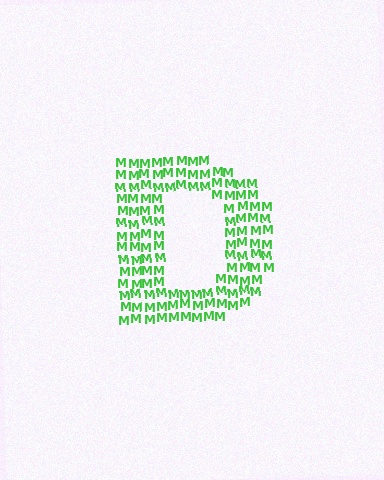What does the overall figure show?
The overall figure shows the letter D.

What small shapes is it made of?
It is made of small letter M's.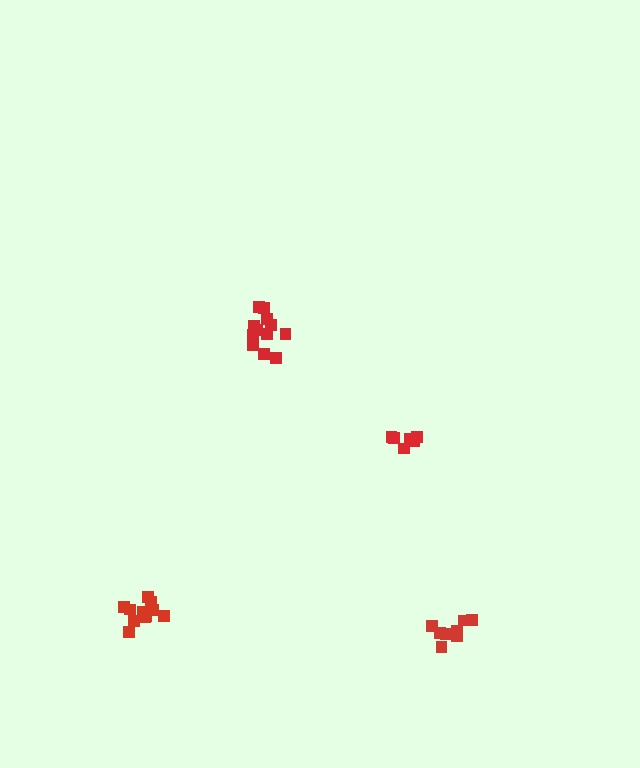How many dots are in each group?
Group 1: 8 dots, Group 2: 12 dots, Group 3: 6 dots, Group 4: 12 dots (38 total).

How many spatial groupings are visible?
There are 4 spatial groupings.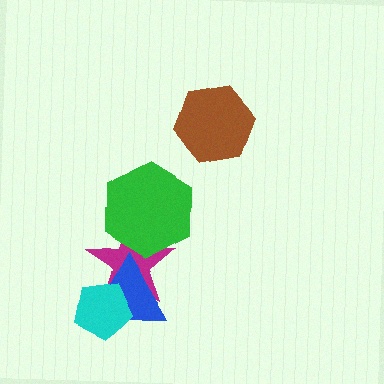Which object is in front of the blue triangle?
The cyan pentagon is in front of the blue triangle.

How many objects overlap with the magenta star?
3 objects overlap with the magenta star.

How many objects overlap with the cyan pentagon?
2 objects overlap with the cyan pentagon.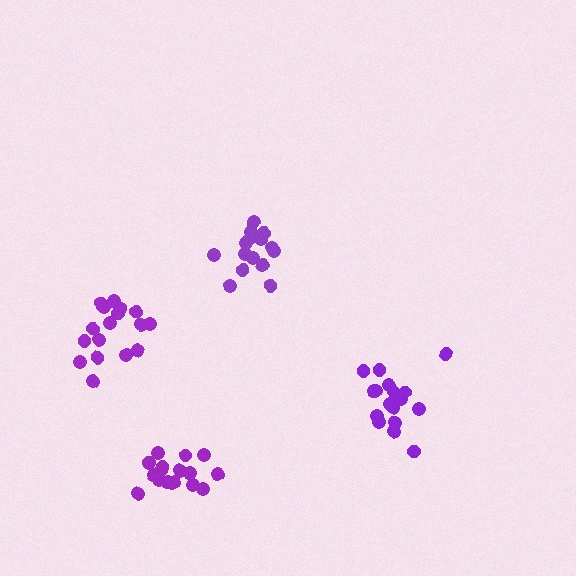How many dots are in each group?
Group 1: 15 dots, Group 2: 17 dots, Group 3: 18 dots, Group 4: 17 dots (67 total).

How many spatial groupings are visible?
There are 4 spatial groupings.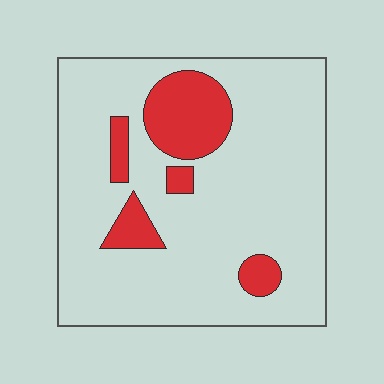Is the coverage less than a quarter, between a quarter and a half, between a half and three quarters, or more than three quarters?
Less than a quarter.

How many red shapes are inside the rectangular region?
5.